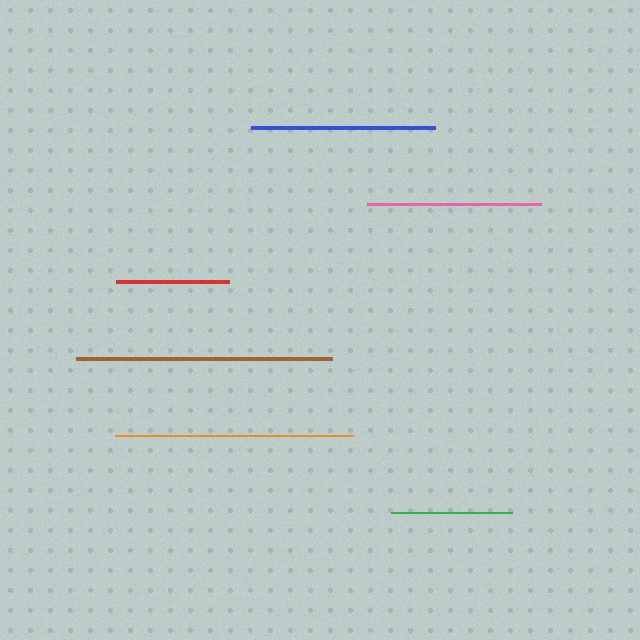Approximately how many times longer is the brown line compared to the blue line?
The brown line is approximately 1.4 times the length of the blue line.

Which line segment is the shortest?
The red line is the shortest at approximately 113 pixels.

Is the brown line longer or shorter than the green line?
The brown line is longer than the green line.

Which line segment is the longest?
The brown line is the longest at approximately 256 pixels.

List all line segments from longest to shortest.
From longest to shortest: brown, orange, blue, pink, green, red.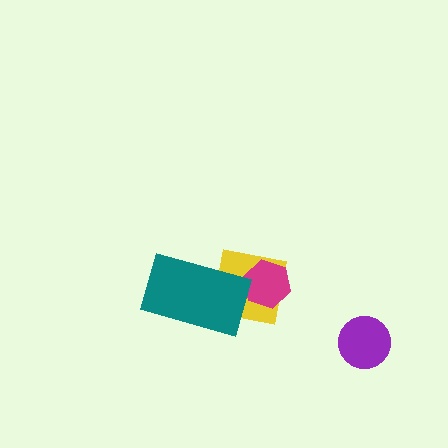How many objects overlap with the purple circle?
0 objects overlap with the purple circle.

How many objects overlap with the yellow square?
2 objects overlap with the yellow square.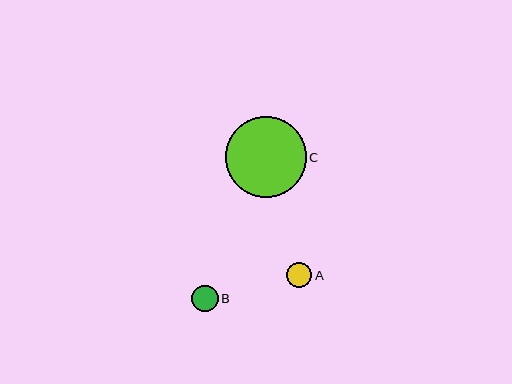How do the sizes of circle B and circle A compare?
Circle B and circle A are approximately the same size.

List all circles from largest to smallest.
From largest to smallest: C, B, A.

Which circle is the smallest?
Circle A is the smallest with a size of approximately 25 pixels.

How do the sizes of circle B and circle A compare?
Circle B and circle A are approximately the same size.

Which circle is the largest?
Circle C is the largest with a size of approximately 80 pixels.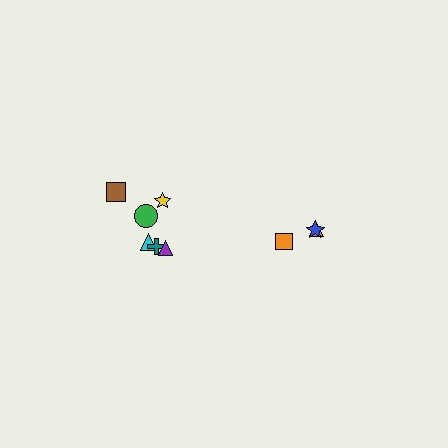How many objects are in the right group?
There are 3 objects.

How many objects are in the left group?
There are 6 objects.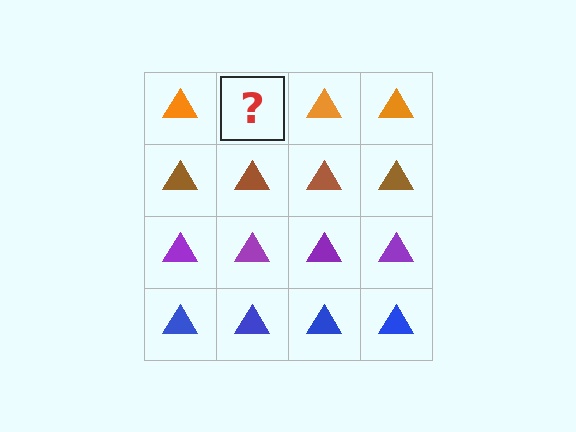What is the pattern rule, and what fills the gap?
The rule is that each row has a consistent color. The gap should be filled with an orange triangle.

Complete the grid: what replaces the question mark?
The question mark should be replaced with an orange triangle.